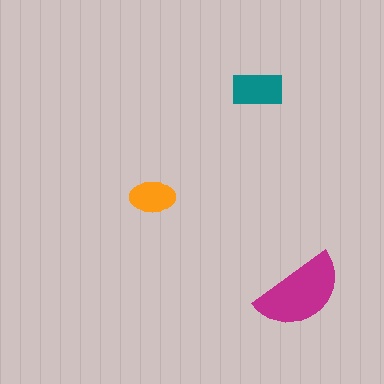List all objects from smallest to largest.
The orange ellipse, the teal rectangle, the magenta semicircle.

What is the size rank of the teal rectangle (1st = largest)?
2nd.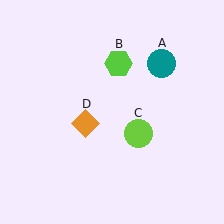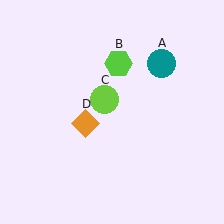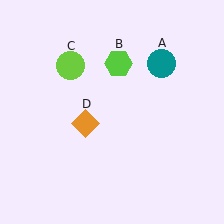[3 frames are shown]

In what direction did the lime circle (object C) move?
The lime circle (object C) moved up and to the left.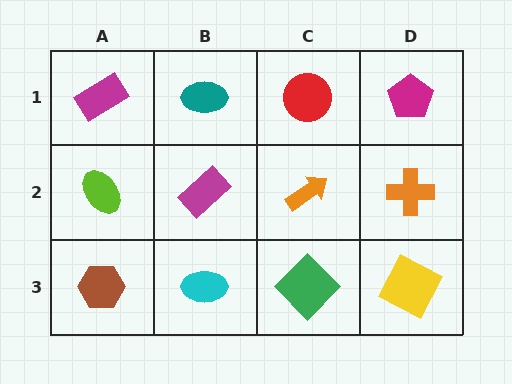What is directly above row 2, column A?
A magenta rectangle.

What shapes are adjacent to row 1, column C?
An orange arrow (row 2, column C), a teal ellipse (row 1, column B), a magenta pentagon (row 1, column D).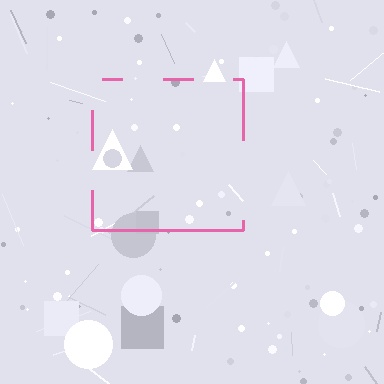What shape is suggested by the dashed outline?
The dashed outline suggests a square.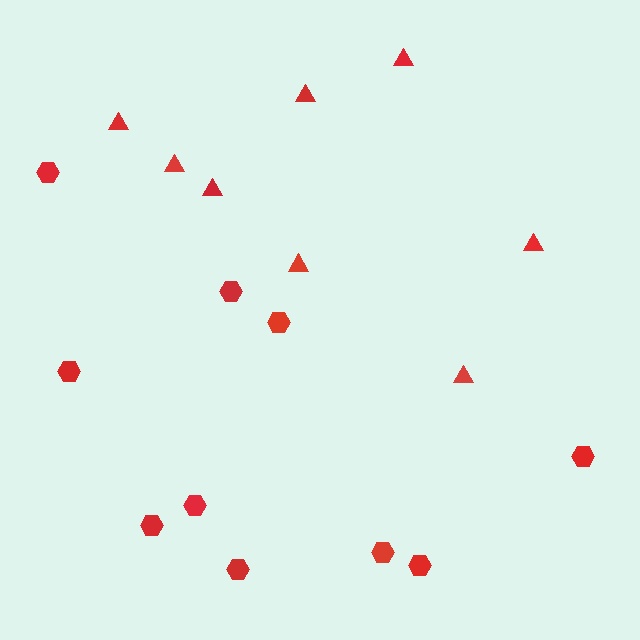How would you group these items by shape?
There are 2 groups: one group of triangles (8) and one group of hexagons (10).